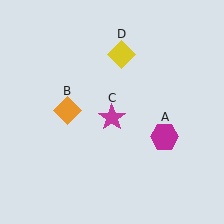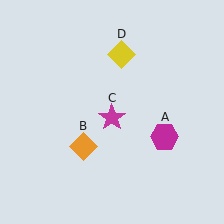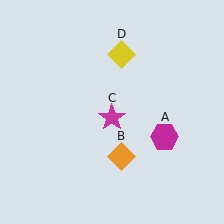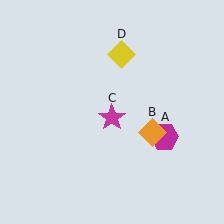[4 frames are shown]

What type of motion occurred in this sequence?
The orange diamond (object B) rotated counterclockwise around the center of the scene.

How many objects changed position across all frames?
1 object changed position: orange diamond (object B).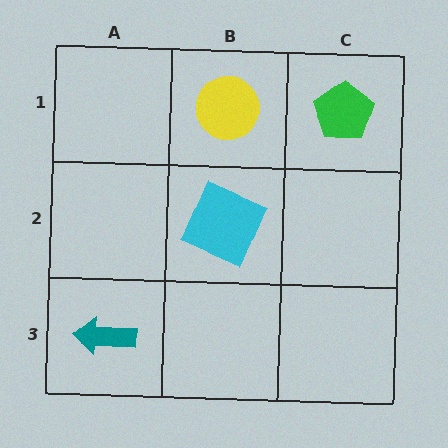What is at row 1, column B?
A yellow circle.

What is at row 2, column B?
A cyan square.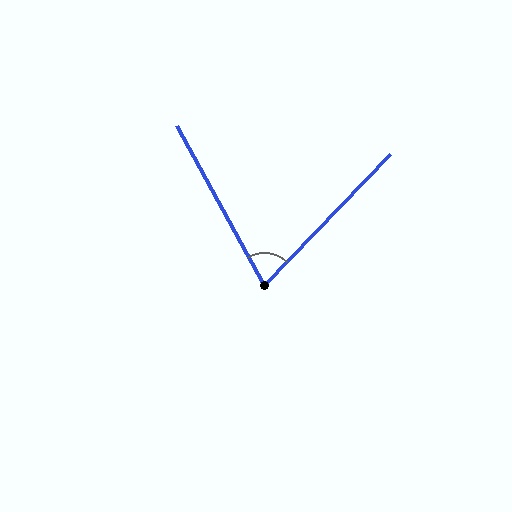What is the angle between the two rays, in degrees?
Approximately 73 degrees.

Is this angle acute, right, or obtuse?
It is acute.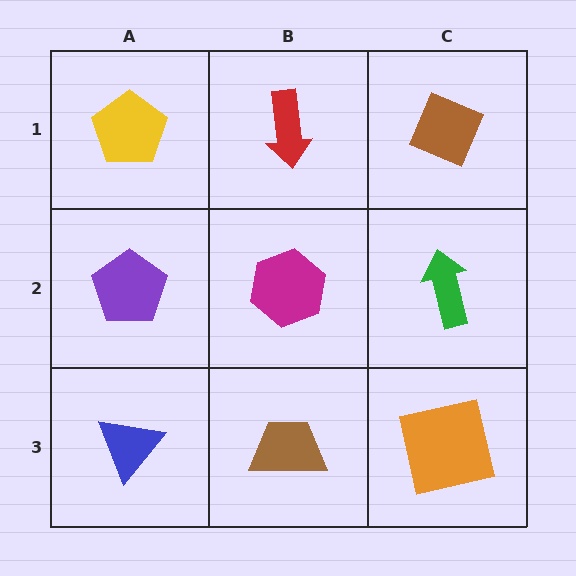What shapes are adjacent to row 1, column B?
A magenta hexagon (row 2, column B), a yellow pentagon (row 1, column A), a brown diamond (row 1, column C).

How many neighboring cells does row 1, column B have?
3.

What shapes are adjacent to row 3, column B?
A magenta hexagon (row 2, column B), a blue triangle (row 3, column A), an orange square (row 3, column C).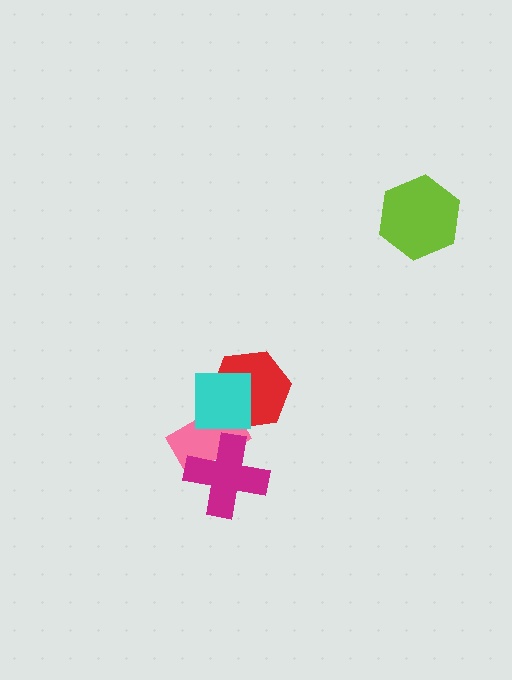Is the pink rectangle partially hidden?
Yes, it is partially covered by another shape.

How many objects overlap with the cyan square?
2 objects overlap with the cyan square.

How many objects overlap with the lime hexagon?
0 objects overlap with the lime hexagon.